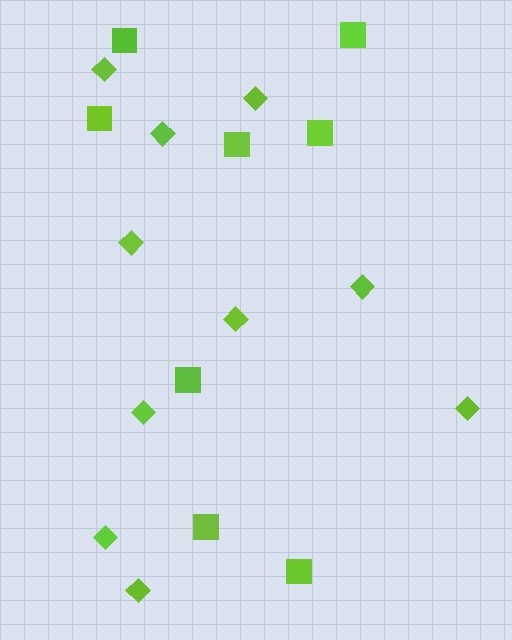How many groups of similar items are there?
There are 2 groups: one group of diamonds (10) and one group of squares (8).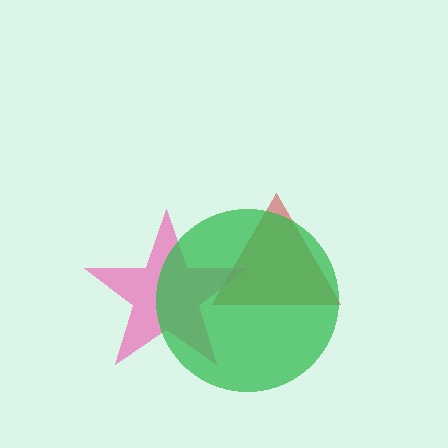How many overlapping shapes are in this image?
There are 3 overlapping shapes in the image.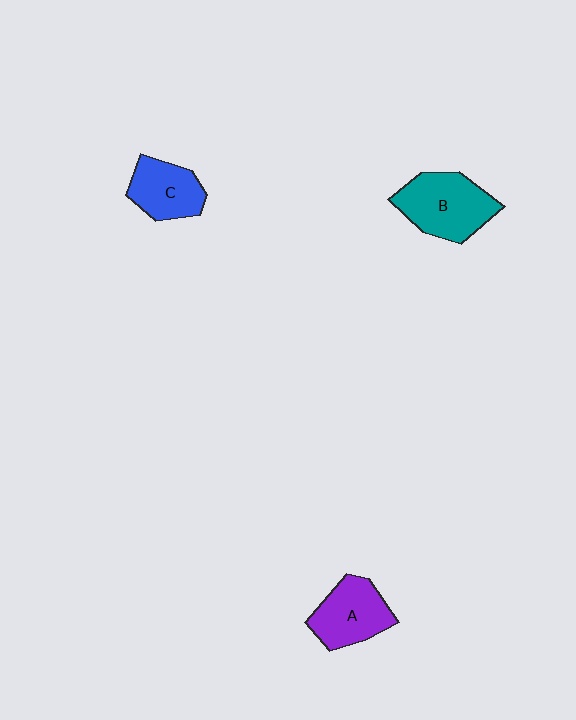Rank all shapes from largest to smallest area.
From largest to smallest: B (teal), A (purple), C (blue).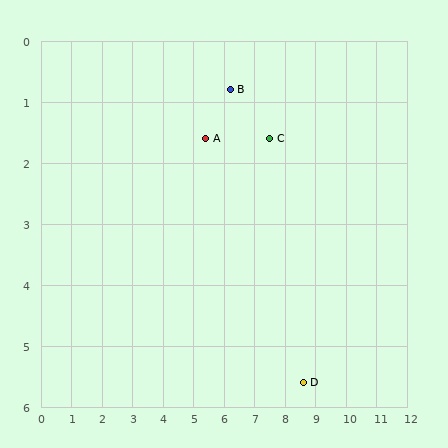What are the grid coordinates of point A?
Point A is at approximately (5.4, 1.6).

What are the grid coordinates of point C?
Point C is at approximately (7.5, 1.6).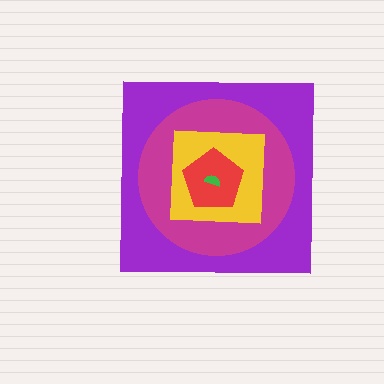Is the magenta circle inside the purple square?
Yes.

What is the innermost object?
The green semicircle.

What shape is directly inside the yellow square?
The red pentagon.